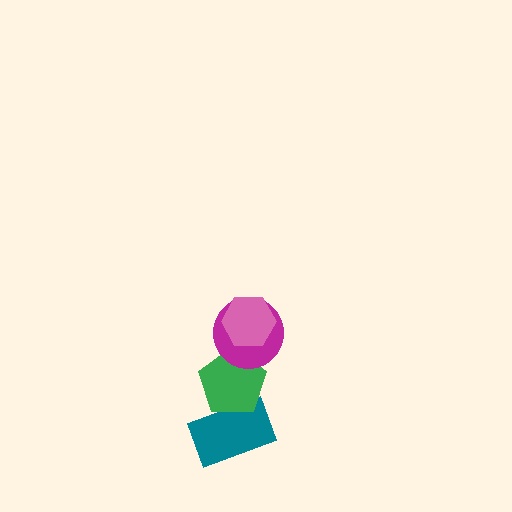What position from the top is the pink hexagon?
The pink hexagon is 1st from the top.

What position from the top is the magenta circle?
The magenta circle is 2nd from the top.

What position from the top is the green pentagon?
The green pentagon is 3rd from the top.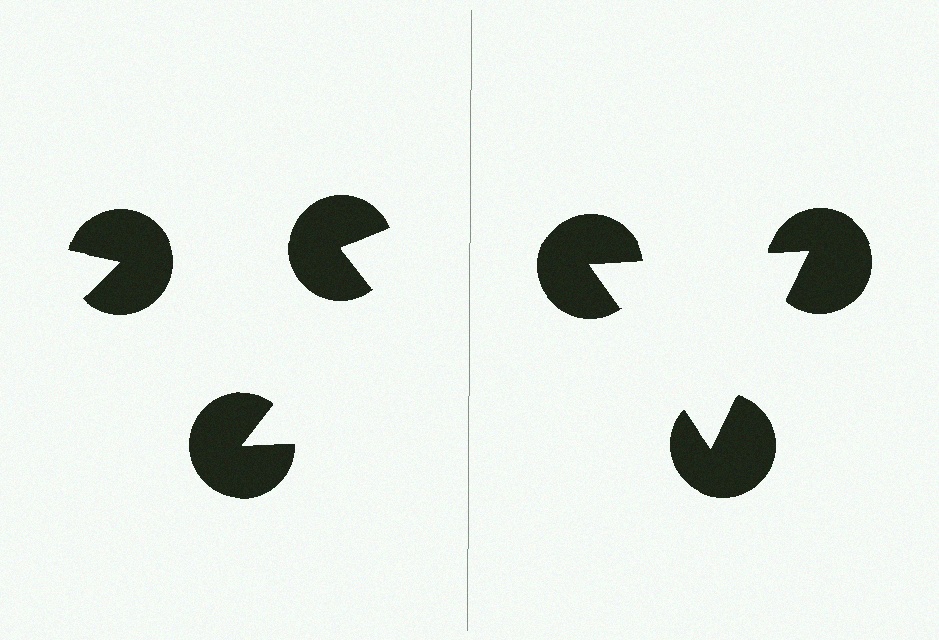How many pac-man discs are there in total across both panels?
6 — 3 on each side.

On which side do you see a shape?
An illusory triangle appears on the right side. On the left side the wedge cuts are rotated, so no coherent shape forms.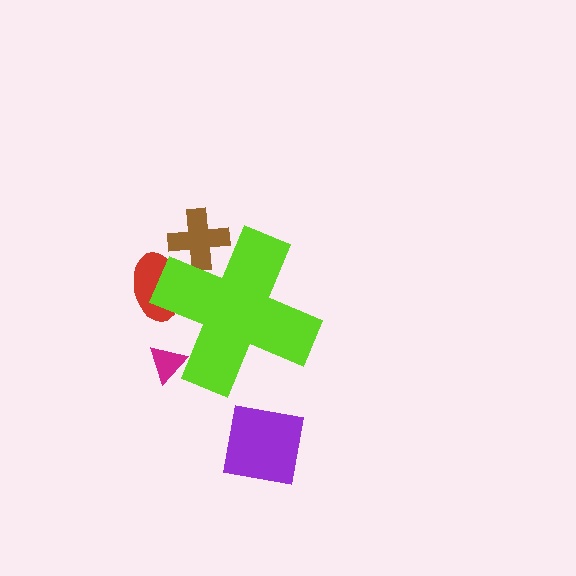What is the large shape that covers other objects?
A lime cross.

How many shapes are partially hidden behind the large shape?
3 shapes are partially hidden.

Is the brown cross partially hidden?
Yes, the brown cross is partially hidden behind the lime cross.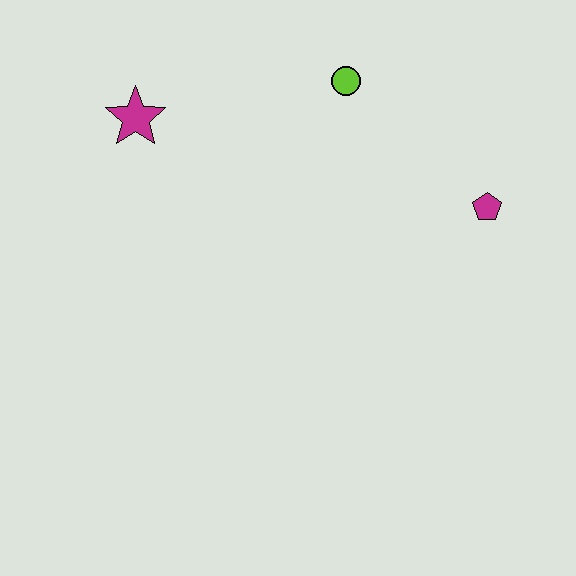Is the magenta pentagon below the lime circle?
Yes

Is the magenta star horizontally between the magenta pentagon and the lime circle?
No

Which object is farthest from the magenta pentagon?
The magenta star is farthest from the magenta pentagon.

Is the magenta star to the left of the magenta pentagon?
Yes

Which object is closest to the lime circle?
The magenta pentagon is closest to the lime circle.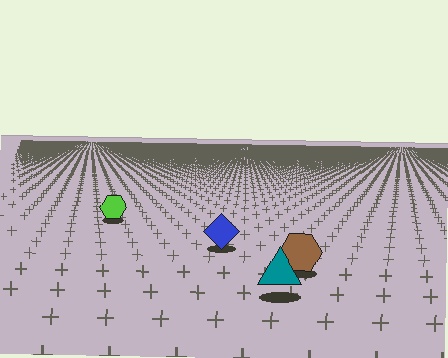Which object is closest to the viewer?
The teal triangle is closest. The texture marks near it are larger and more spread out.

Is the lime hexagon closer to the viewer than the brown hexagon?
No. The brown hexagon is closer — you can tell from the texture gradient: the ground texture is coarser near it.